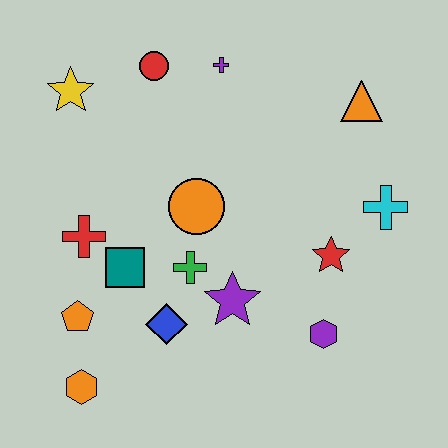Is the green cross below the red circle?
Yes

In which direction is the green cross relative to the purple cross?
The green cross is below the purple cross.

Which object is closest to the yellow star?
The red circle is closest to the yellow star.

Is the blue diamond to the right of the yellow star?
Yes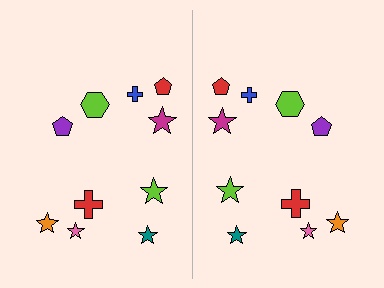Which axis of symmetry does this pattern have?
The pattern has a vertical axis of symmetry running through the center of the image.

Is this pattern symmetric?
Yes, this pattern has bilateral (reflection) symmetry.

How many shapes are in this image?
There are 20 shapes in this image.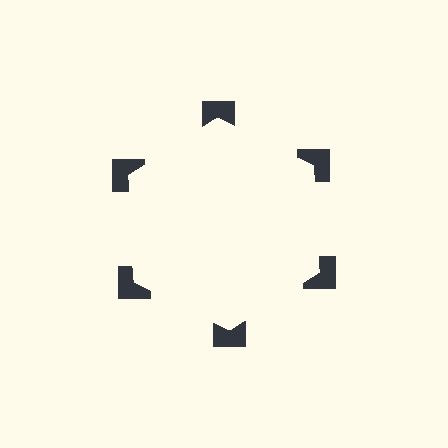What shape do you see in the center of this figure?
An illusory hexagon — its edges are inferred from the aligned wedge cuts in the notched squares, not physically drawn.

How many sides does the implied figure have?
6 sides.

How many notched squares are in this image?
There are 6 — one at each vertex of the illusory hexagon.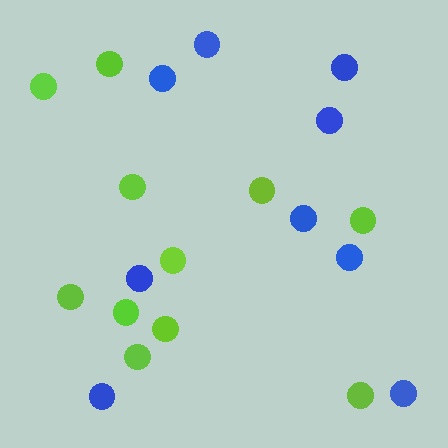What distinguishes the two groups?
There are 2 groups: one group of blue circles (9) and one group of lime circles (11).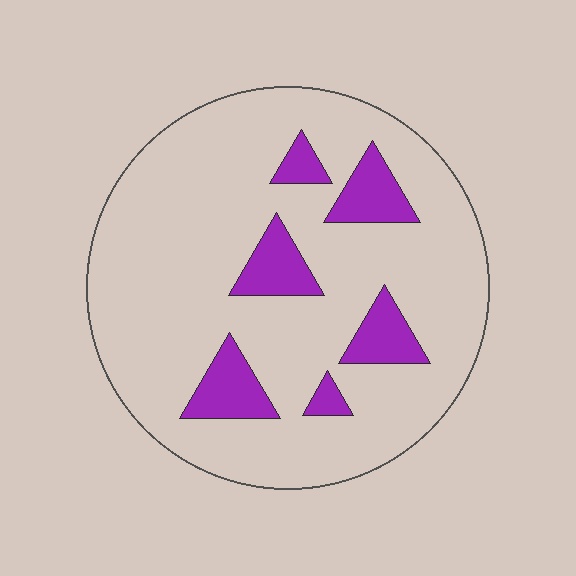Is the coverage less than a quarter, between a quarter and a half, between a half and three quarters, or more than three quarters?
Less than a quarter.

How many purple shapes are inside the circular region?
6.